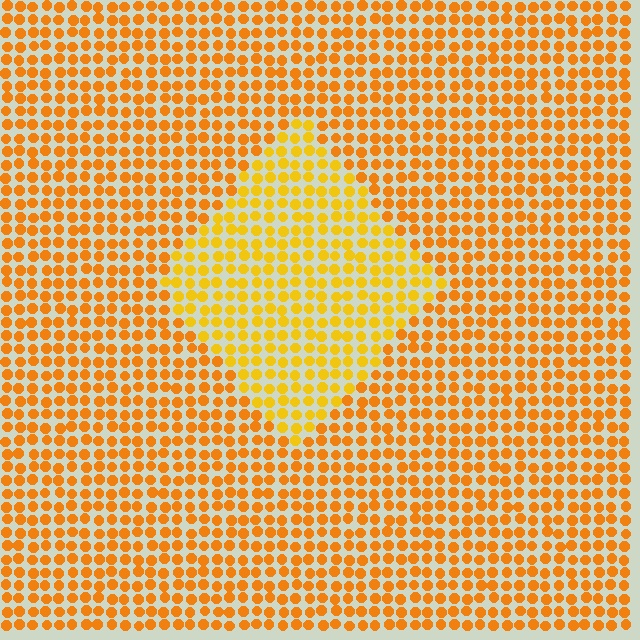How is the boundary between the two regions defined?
The boundary is defined purely by a slight shift in hue (about 18 degrees). Spacing, size, and orientation are identical on both sides.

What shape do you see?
I see a diamond.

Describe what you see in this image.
The image is filled with small orange elements in a uniform arrangement. A diamond-shaped region is visible where the elements are tinted to a slightly different hue, forming a subtle color boundary.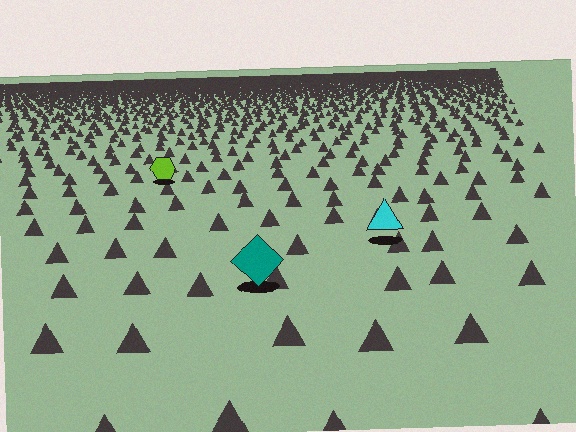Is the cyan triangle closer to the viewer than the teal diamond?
No. The teal diamond is closer — you can tell from the texture gradient: the ground texture is coarser near it.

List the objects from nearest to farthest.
From nearest to farthest: the teal diamond, the cyan triangle, the lime hexagon.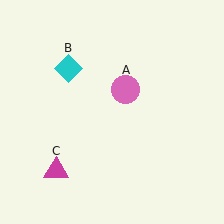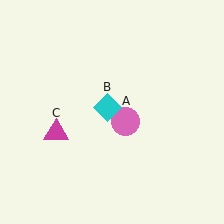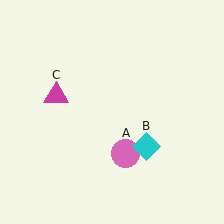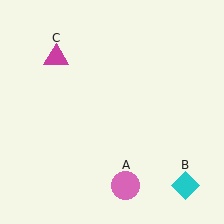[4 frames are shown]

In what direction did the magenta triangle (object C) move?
The magenta triangle (object C) moved up.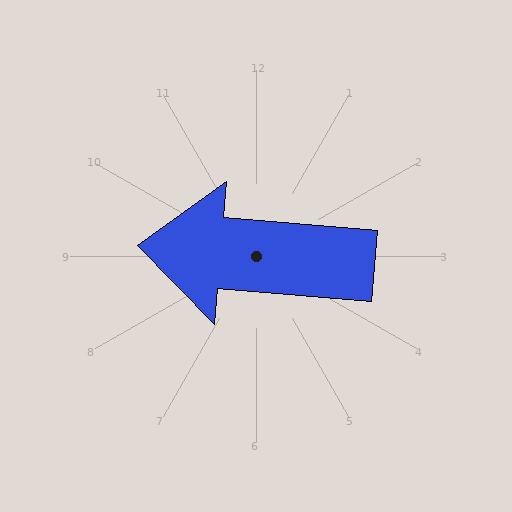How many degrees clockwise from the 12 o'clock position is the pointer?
Approximately 275 degrees.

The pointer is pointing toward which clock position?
Roughly 9 o'clock.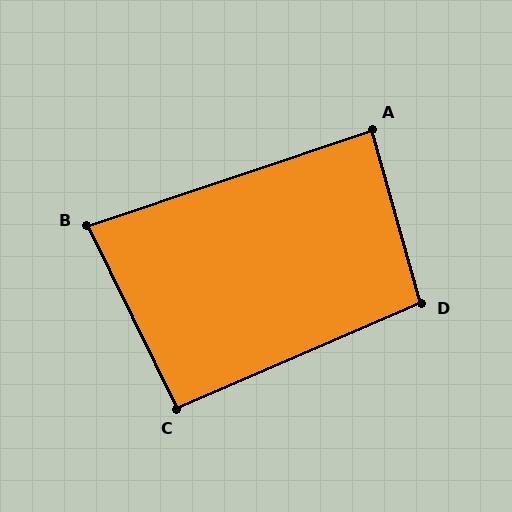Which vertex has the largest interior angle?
D, at approximately 98 degrees.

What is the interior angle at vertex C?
Approximately 93 degrees (approximately right).